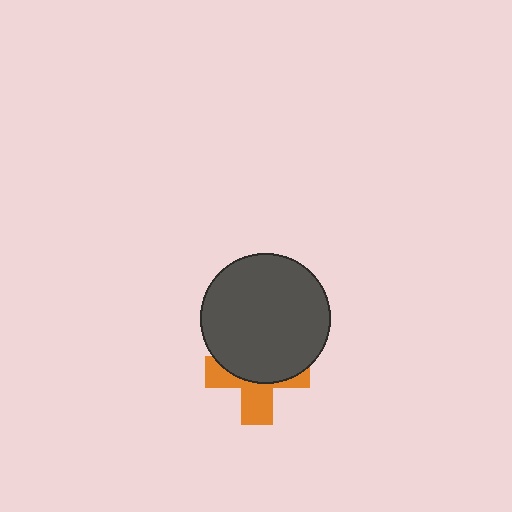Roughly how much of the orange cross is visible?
A small part of it is visible (roughly 43%).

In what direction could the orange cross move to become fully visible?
The orange cross could move down. That would shift it out from behind the dark gray circle entirely.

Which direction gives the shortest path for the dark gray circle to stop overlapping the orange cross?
Moving up gives the shortest separation.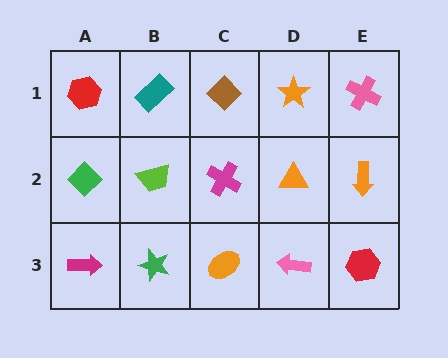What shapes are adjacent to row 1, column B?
A lime trapezoid (row 2, column B), a red hexagon (row 1, column A), a brown diamond (row 1, column C).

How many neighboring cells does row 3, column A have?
2.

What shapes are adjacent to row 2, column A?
A red hexagon (row 1, column A), a magenta arrow (row 3, column A), a lime trapezoid (row 2, column B).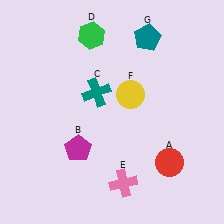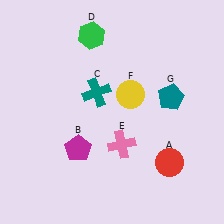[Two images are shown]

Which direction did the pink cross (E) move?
The pink cross (E) moved up.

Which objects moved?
The objects that moved are: the pink cross (E), the teal pentagon (G).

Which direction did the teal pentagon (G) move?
The teal pentagon (G) moved down.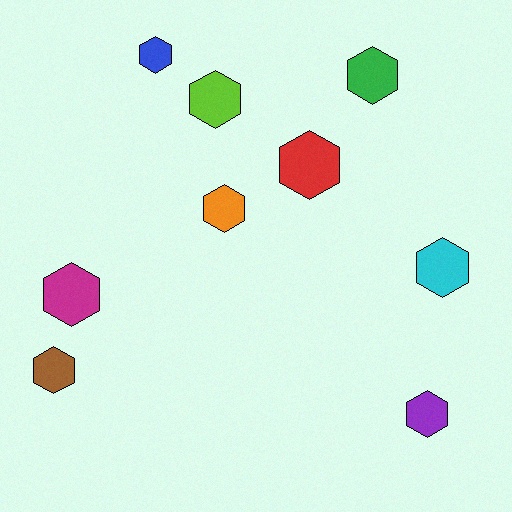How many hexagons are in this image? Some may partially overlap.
There are 9 hexagons.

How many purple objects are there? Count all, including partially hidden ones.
There is 1 purple object.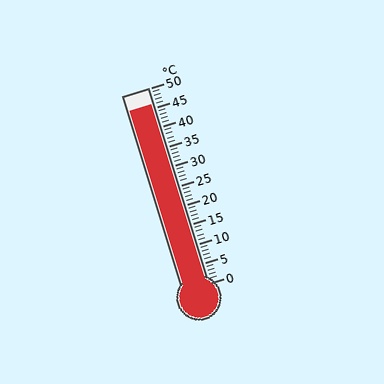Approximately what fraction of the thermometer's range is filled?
The thermometer is filled to approximately 90% of its range.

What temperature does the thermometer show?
The thermometer shows approximately 46°C.